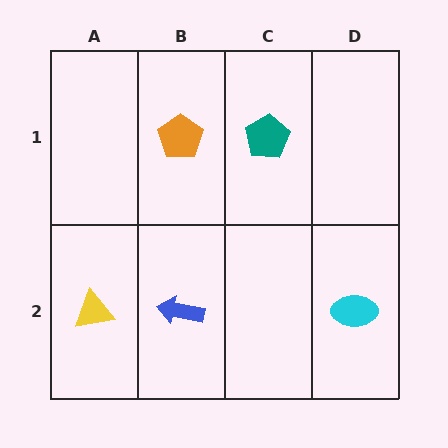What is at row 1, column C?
A teal pentagon.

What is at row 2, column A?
A yellow triangle.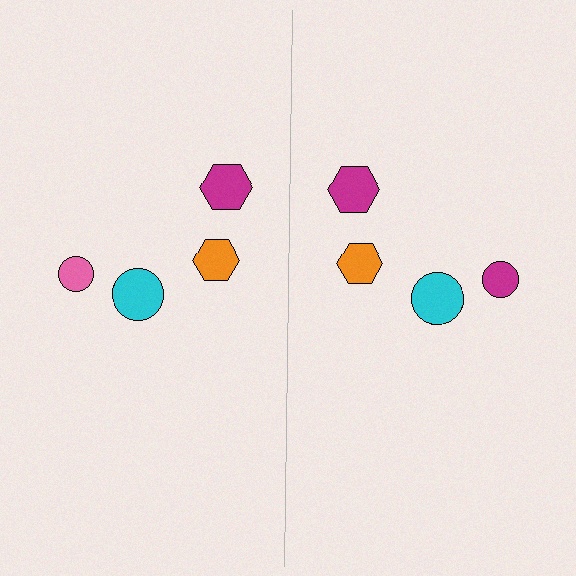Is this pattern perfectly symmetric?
No, the pattern is not perfectly symmetric. The magenta circle on the right side breaks the symmetry — its mirror counterpart is pink.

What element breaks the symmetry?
The magenta circle on the right side breaks the symmetry — its mirror counterpart is pink.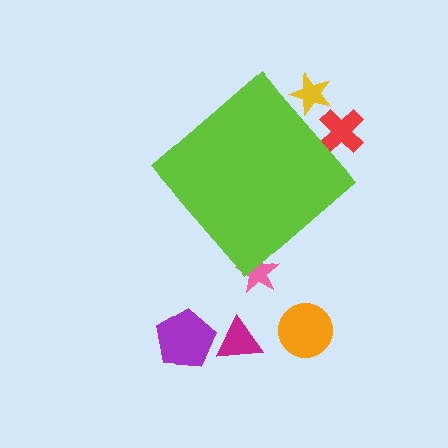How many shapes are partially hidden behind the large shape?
3 shapes are partially hidden.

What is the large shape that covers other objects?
A lime diamond.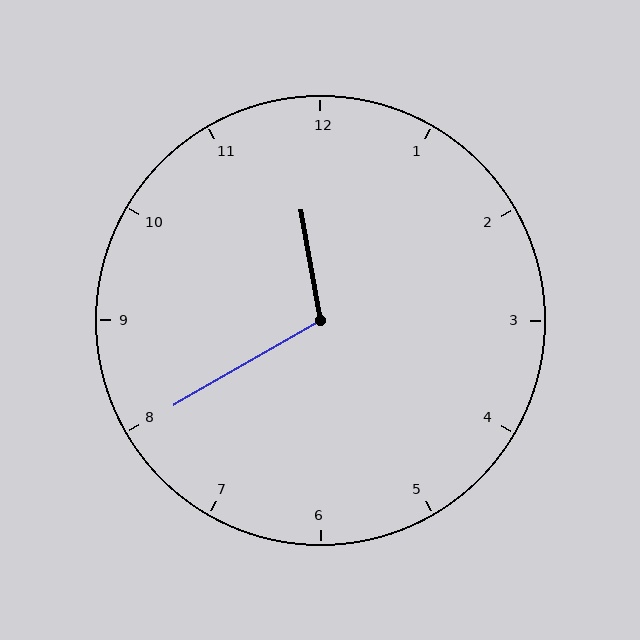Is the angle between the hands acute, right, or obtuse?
It is obtuse.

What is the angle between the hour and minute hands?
Approximately 110 degrees.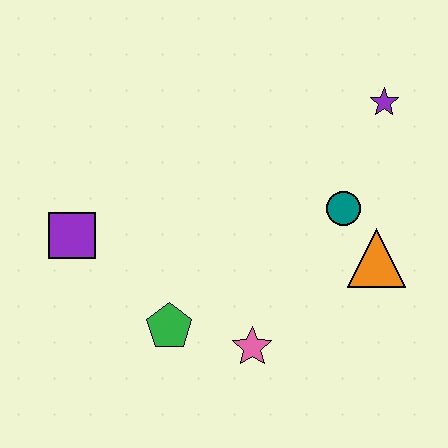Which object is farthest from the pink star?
The purple star is farthest from the pink star.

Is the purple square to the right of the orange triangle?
No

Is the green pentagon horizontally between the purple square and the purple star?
Yes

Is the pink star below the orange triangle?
Yes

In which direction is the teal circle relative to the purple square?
The teal circle is to the right of the purple square.